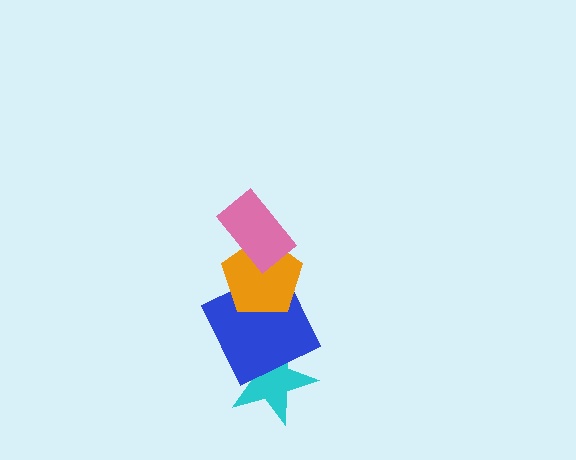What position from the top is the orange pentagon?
The orange pentagon is 2nd from the top.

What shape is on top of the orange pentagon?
The pink rectangle is on top of the orange pentagon.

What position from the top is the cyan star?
The cyan star is 4th from the top.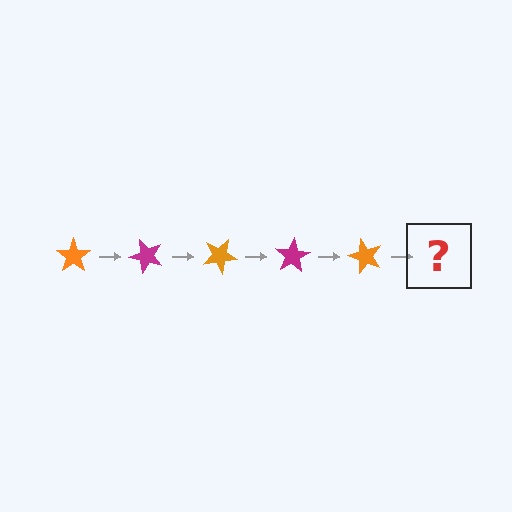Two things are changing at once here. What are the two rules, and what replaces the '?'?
The two rules are that it rotates 50 degrees each step and the color cycles through orange and magenta. The '?' should be a magenta star, rotated 250 degrees from the start.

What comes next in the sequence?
The next element should be a magenta star, rotated 250 degrees from the start.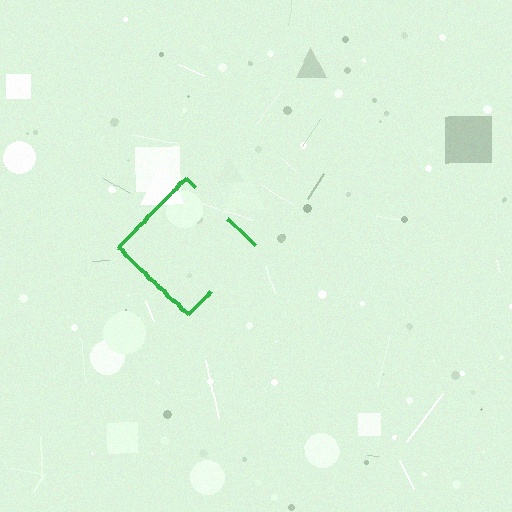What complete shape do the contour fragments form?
The contour fragments form a diamond.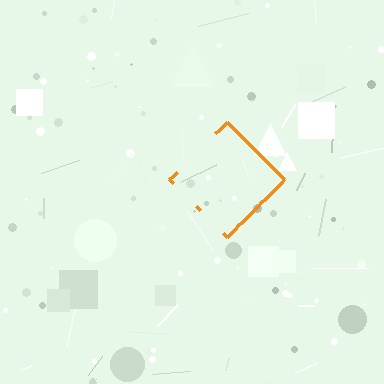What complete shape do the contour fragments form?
The contour fragments form a diamond.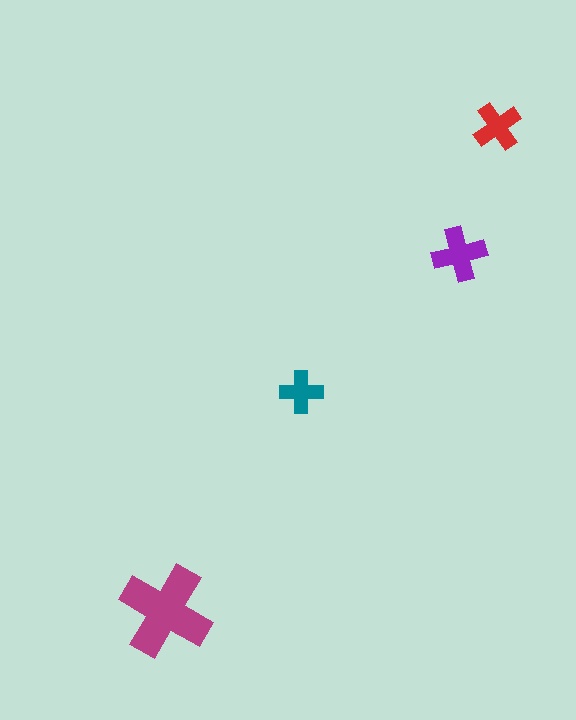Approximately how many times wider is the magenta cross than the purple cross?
About 1.5 times wider.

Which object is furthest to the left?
The magenta cross is leftmost.